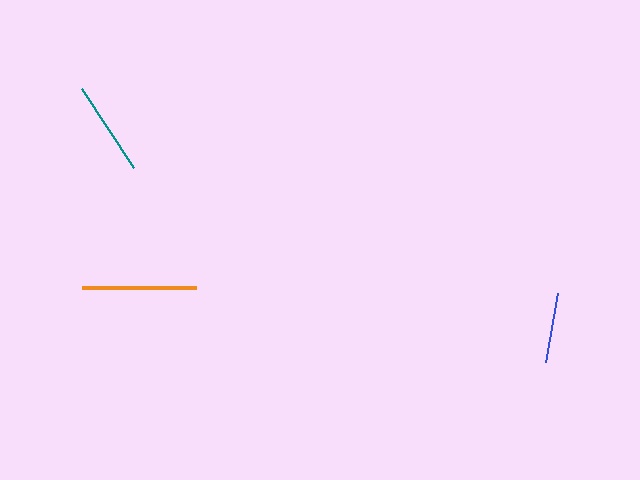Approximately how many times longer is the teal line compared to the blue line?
The teal line is approximately 1.3 times the length of the blue line.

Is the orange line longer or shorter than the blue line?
The orange line is longer than the blue line.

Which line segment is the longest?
The orange line is the longest at approximately 114 pixels.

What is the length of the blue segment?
The blue segment is approximately 70 pixels long.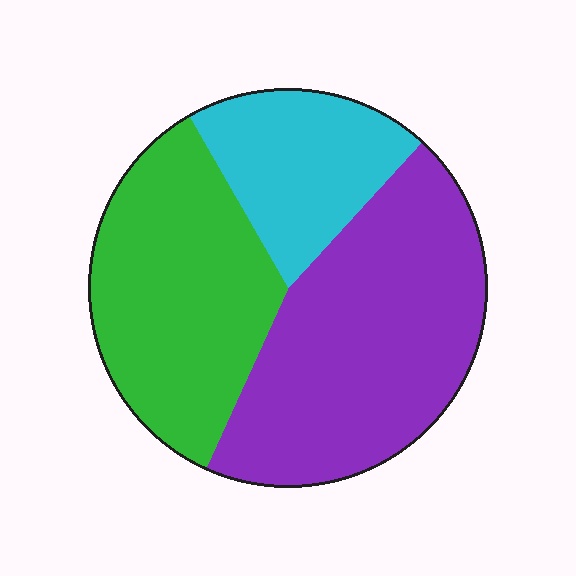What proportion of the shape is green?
Green takes up about one third (1/3) of the shape.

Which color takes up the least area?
Cyan, at roughly 20%.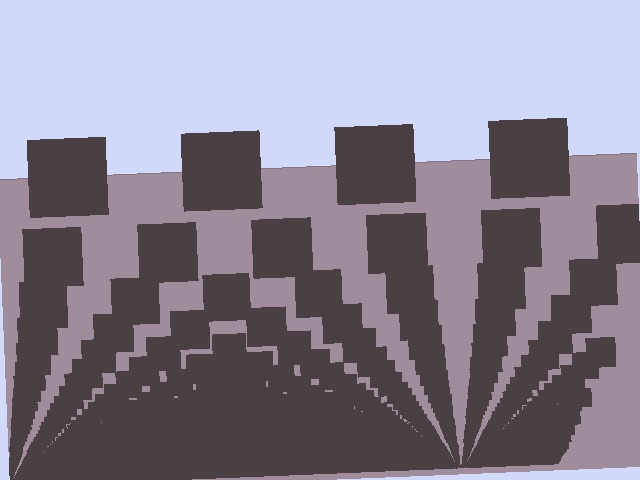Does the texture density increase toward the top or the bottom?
Density increases toward the bottom.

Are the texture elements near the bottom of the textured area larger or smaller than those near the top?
Smaller. The gradient is inverted — elements near the bottom are smaller and denser.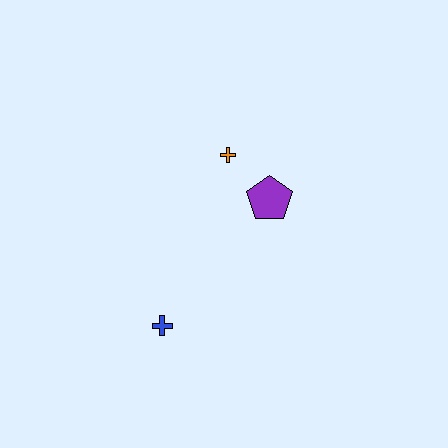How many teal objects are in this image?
There are no teal objects.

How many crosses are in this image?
There are 2 crosses.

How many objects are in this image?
There are 3 objects.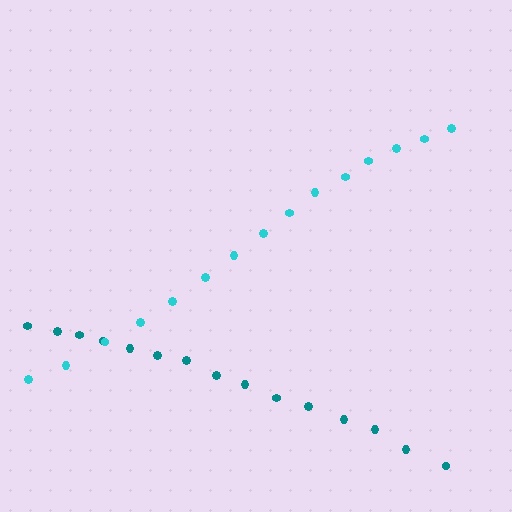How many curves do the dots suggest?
There are 2 distinct paths.